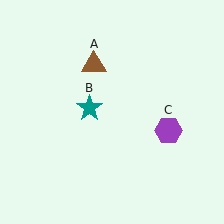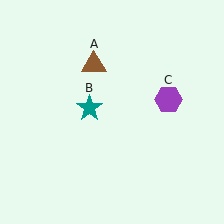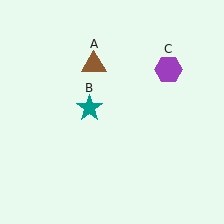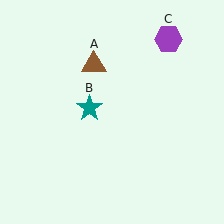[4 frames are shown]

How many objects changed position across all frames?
1 object changed position: purple hexagon (object C).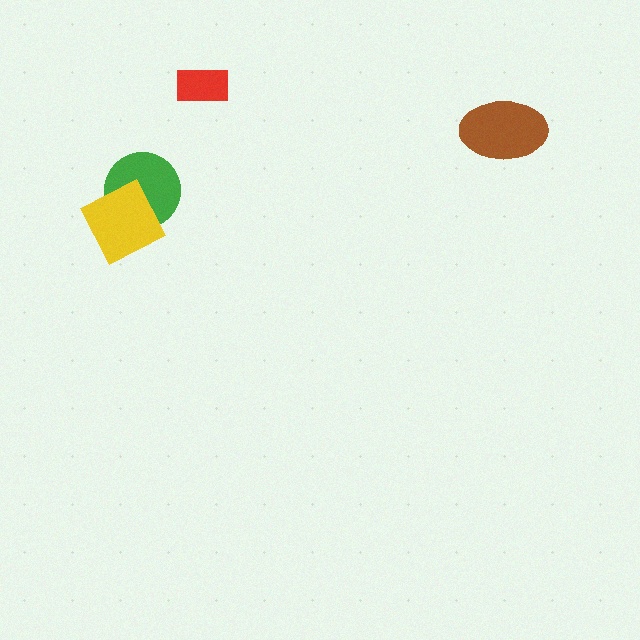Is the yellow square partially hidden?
No, no other shape covers it.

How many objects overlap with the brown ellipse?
0 objects overlap with the brown ellipse.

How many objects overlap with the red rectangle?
0 objects overlap with the red rectangle.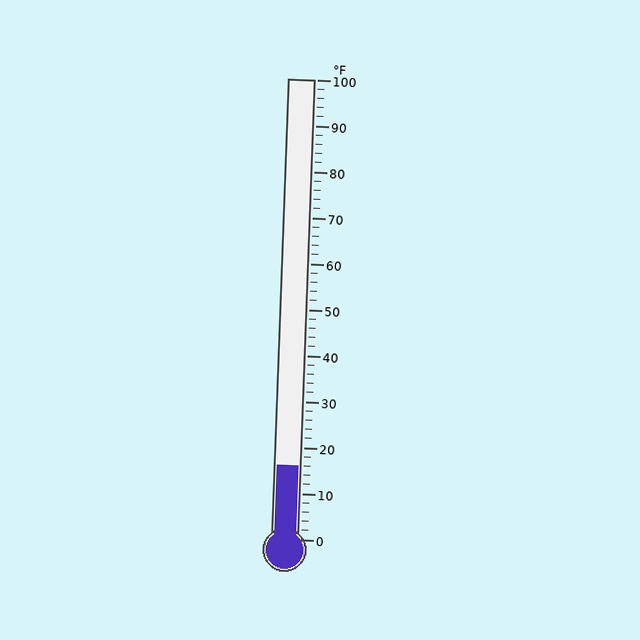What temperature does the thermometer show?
The thermometer shows approximately 16°F.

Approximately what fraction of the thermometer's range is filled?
The thermometer is filled to approximately 15% of its range.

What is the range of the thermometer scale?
The thermometer scale ranges from 0°F to 100°F.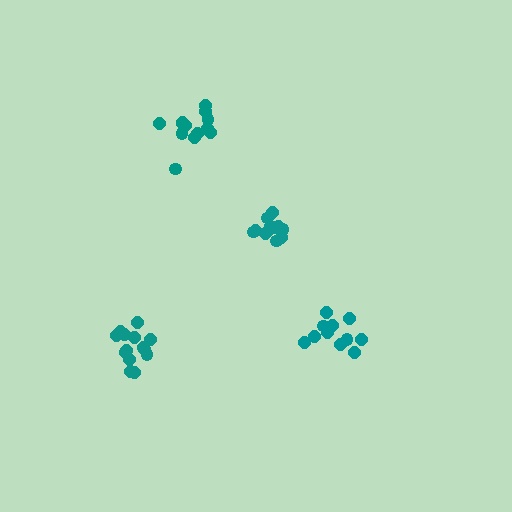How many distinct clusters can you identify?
There are 4 distinct clusters.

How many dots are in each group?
Group 1: 12 dots, Group 2: 14 dots, Group 3: 11 dots, Group 4: 13 dots (50 total).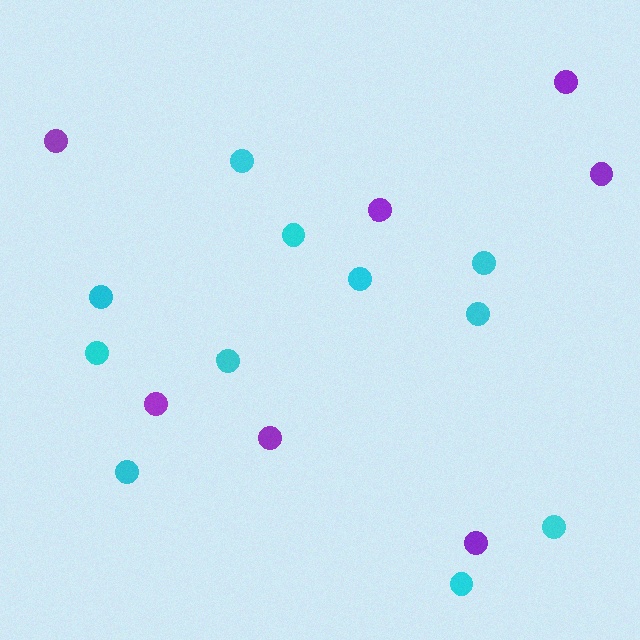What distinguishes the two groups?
There are 2 groups: one group of purple circles (7) and one group of cyan circles (11).